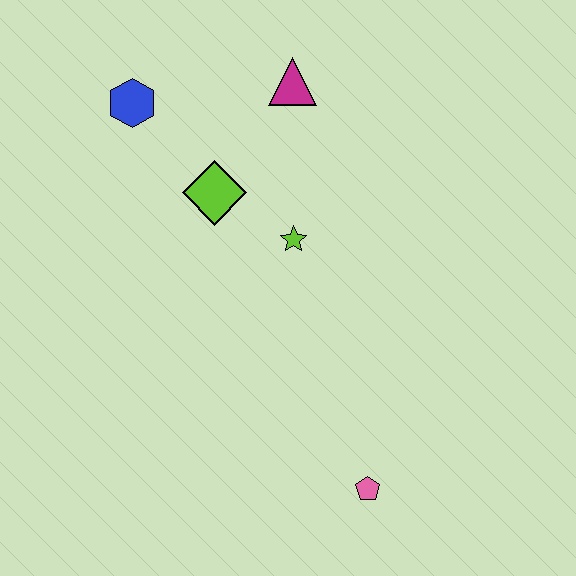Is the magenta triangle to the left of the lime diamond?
No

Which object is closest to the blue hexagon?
The lime diamond is closest to the blue hexagon.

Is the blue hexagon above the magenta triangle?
No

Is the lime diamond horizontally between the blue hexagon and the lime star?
Yes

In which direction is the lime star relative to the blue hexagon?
The lime star is to the right of the blue hexagon.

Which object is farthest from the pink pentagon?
The blue hexagon is farthest from the pink pentagon.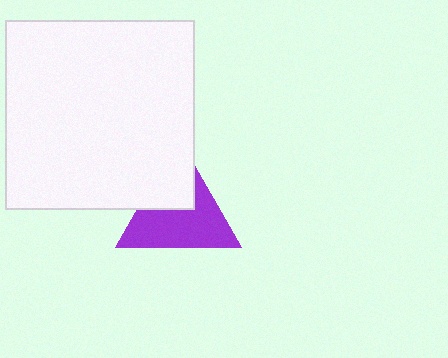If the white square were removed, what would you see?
You would see the complete purple triangle.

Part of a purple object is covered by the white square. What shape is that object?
It is a triangle.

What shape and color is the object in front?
The object in front is a white square.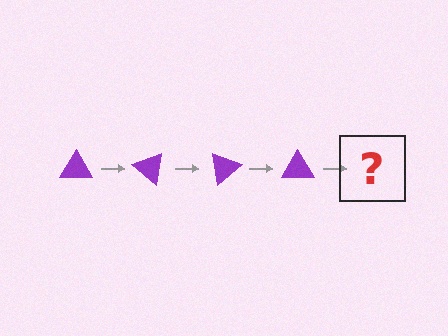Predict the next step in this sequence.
The next step is a purple triangle rotated 160 degrees.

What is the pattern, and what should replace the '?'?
The pattern is that the triangle rotates 40 degrees each step. The '?' should be a purple triangle rotated 160 degrees.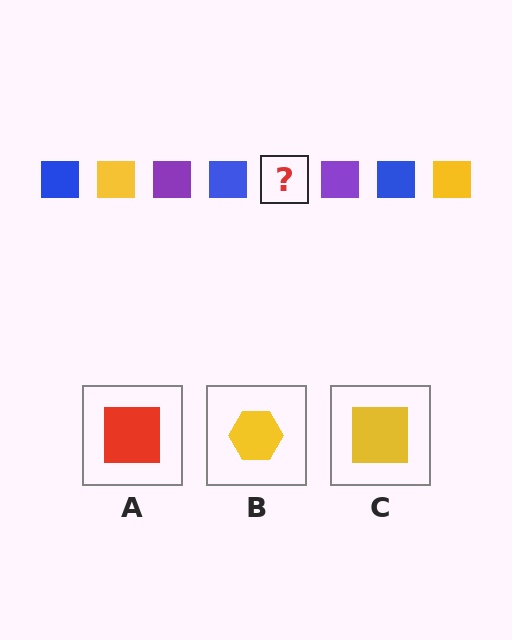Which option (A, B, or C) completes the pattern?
C.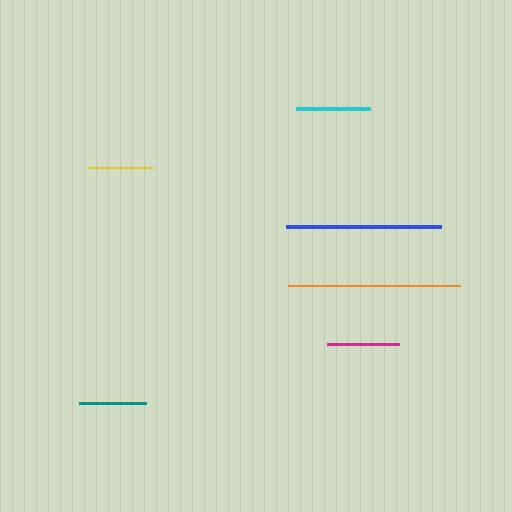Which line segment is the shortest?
The yellow line is the shortest at approximately 64 pixels.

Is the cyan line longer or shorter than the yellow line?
The cyan line is longer than the yellow line.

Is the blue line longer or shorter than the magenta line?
The blue line is longer than the magenta line.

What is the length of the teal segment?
The teal segment is approximately 67 pixels long.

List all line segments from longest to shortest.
From longest to shortest: orange, blue, cyan, magenta, teal, yellow.